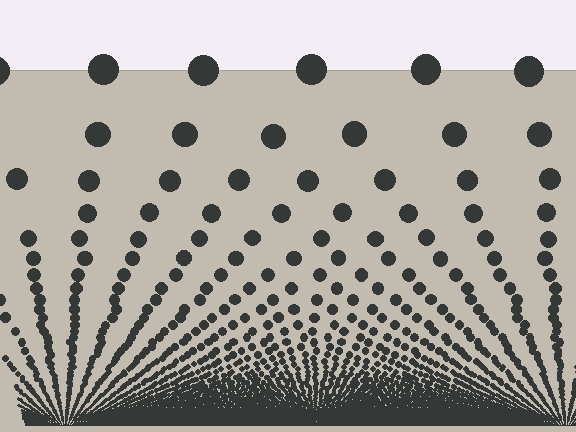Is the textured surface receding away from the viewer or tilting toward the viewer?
The surface appears to tilt toward the viewer. Texture elements get larger and sparser toward the top.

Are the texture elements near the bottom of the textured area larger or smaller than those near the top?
Smaller. The gradient is inverted — elements near the bottom are smaller and denser.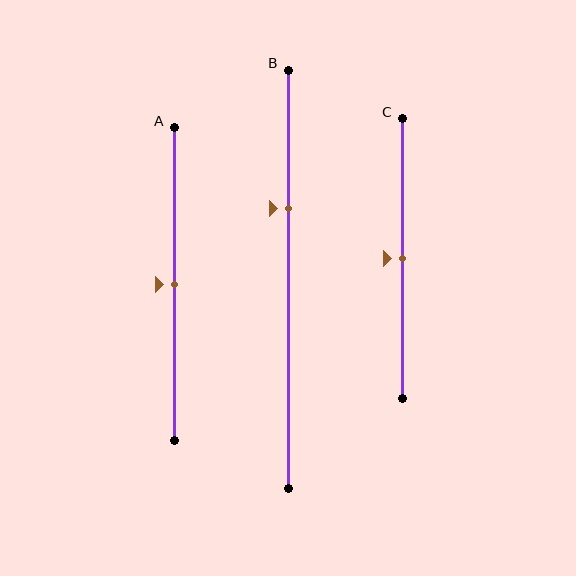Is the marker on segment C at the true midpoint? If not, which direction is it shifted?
Yes, the marker on segment C is at the true midpoint.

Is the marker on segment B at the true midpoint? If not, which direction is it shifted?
No, the marker on segment B is shifted upward by about 17% of the segment length.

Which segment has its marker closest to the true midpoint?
Segment A has its marker closest to the true midpoint.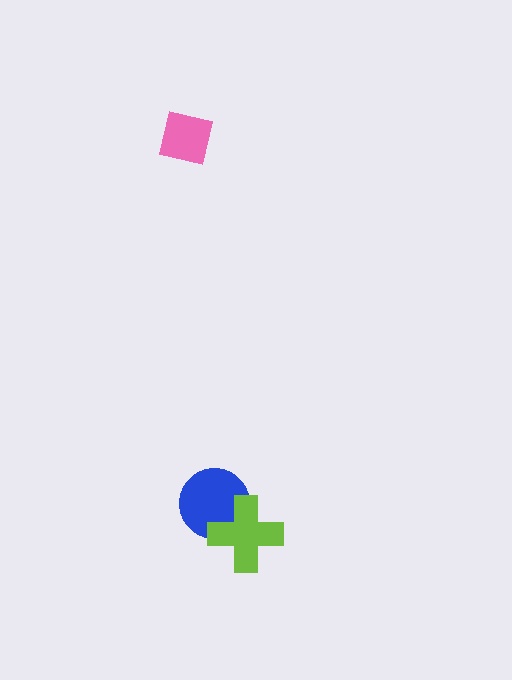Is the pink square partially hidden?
No, no other shape covers it.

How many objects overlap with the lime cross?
1 object overlaps with the lime cross.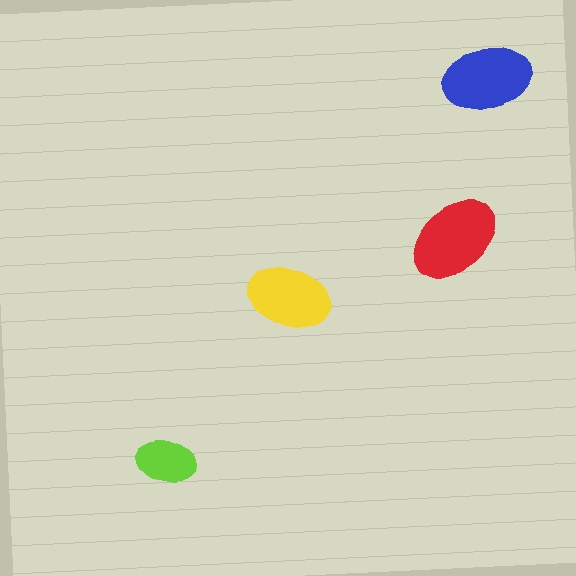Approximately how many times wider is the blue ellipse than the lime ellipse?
About 1.5 times wider.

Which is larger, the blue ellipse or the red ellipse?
The red one.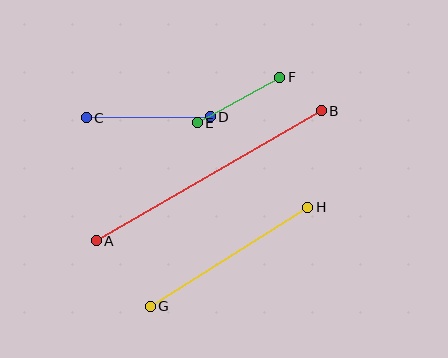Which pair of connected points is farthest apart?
Points A and B are farthest apart.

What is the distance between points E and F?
The distance is approximately 94 pixels.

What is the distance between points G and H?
The distance is approximately 186 pixels.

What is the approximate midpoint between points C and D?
The midpoint is at approximately (148, 117) pixels.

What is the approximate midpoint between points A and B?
The midpoint is at approximately (209, 176) pixels.